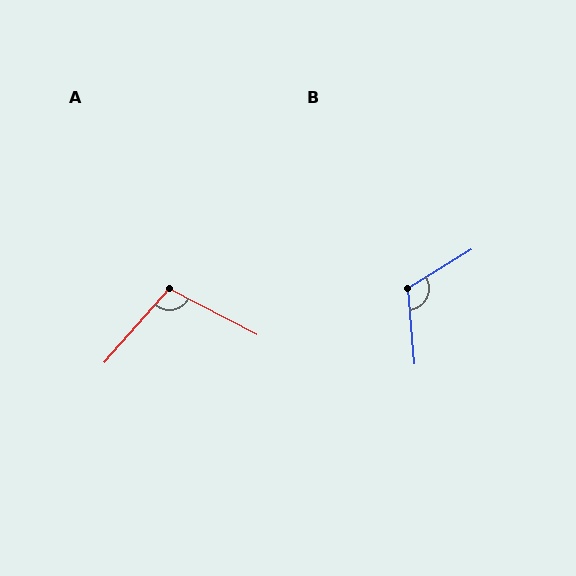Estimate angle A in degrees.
Approximately 104 degrees.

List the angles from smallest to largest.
A (104°), B (117°).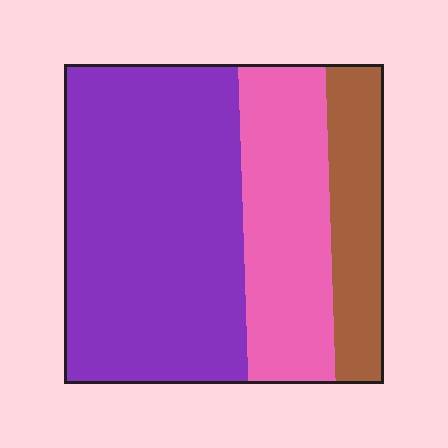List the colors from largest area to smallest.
From largest to smallest: purple, pink, brown.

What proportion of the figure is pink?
Pink takes up about one quarter (1/4) of the figure.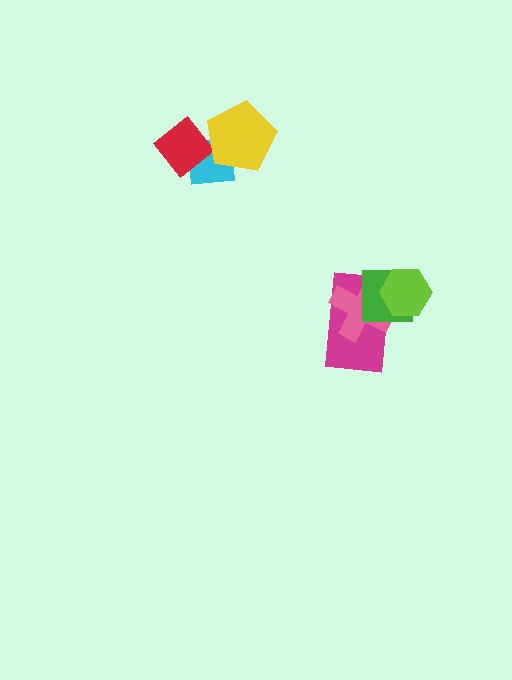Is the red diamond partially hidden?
Yes, it is partially covered by another shape.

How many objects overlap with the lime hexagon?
3 objects overlap with the lime hexagon.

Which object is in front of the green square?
The lime hexagon is in front of the green square.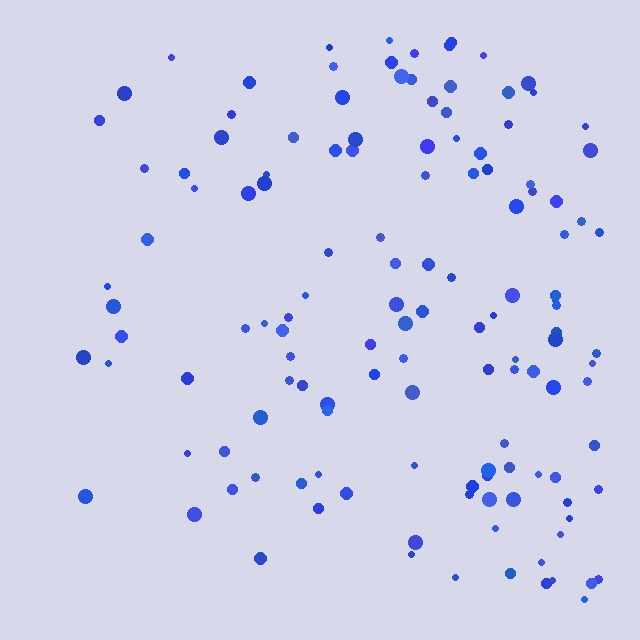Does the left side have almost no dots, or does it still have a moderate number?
Still a moderate number, just noticeably fewer than the right.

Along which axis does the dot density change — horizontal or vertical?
Horizontal.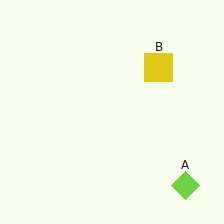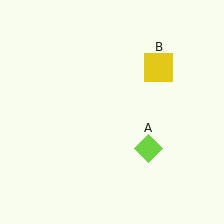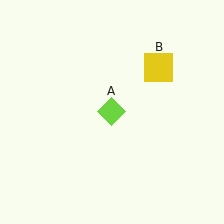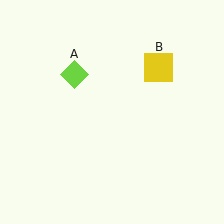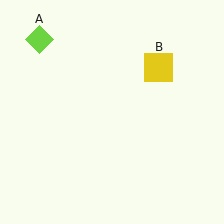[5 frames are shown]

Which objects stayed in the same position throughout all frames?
Yellow square (object B) remained stationary.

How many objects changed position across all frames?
1 object changed position: lime diamond (object A).